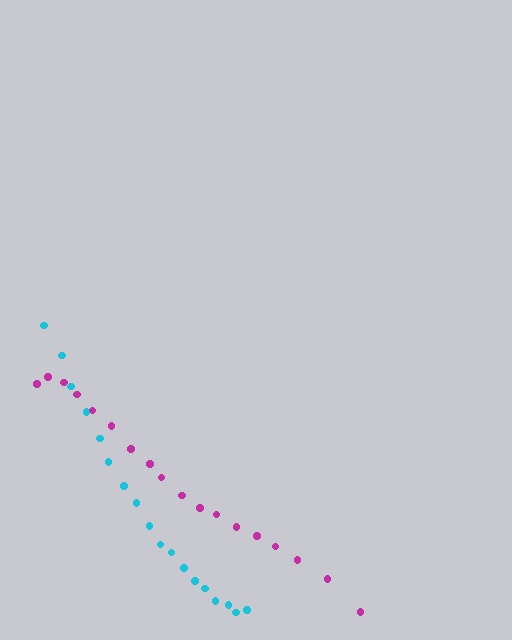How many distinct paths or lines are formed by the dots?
There are 2 distinct paths.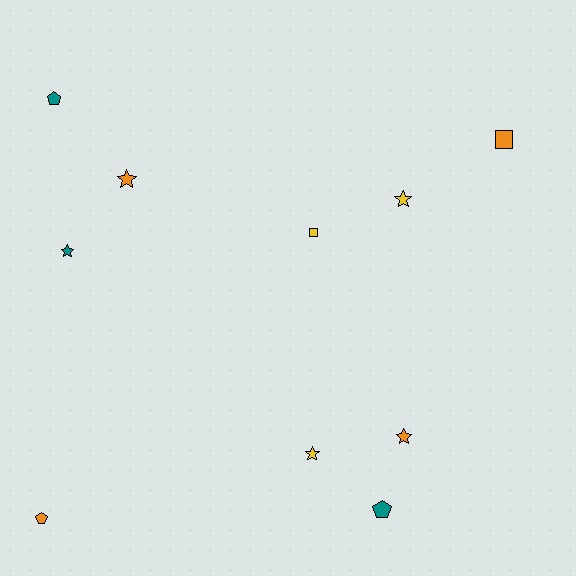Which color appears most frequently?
Orange, with 4 objects.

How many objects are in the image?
There are 10 objects.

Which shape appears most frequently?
Star, with 5 objects.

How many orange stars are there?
There are 2 orange stars.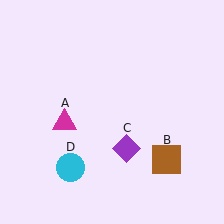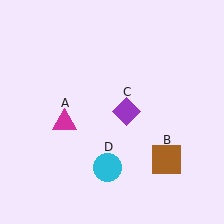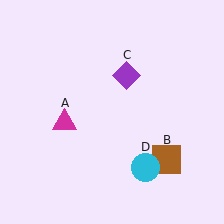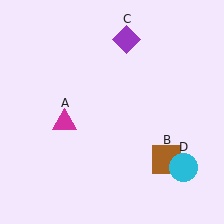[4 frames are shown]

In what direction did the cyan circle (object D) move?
The cyan circle (object D) moved right.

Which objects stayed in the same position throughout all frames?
Magenta triangle (object A) and brown square (object B) remained stationary.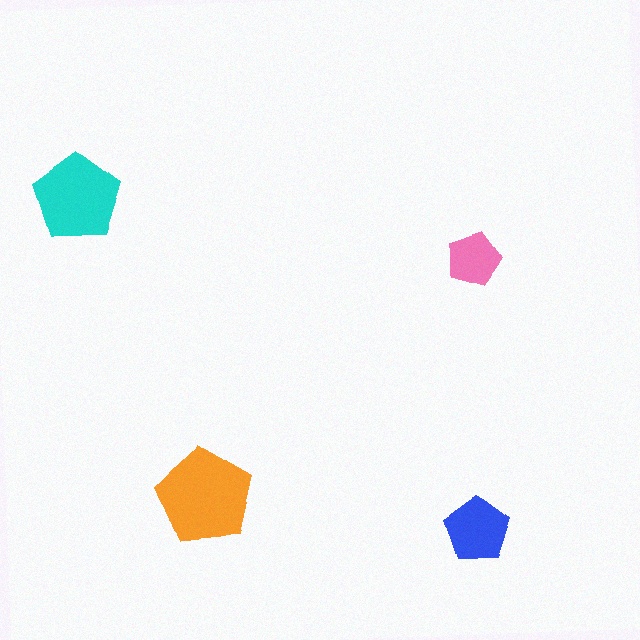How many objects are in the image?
There are 4 objects in the image.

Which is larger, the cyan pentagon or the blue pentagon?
The cyan one.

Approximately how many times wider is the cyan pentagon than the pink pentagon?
About 1.5 times wider.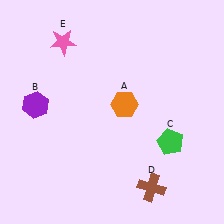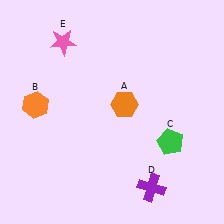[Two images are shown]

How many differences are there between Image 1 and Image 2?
There are 2 differences between the two images.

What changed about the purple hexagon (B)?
In Image 1, B is purple. In Image 2, it changed to orange.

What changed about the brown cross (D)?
In Image 1, D is brown. In Image 2, it changed to purple.